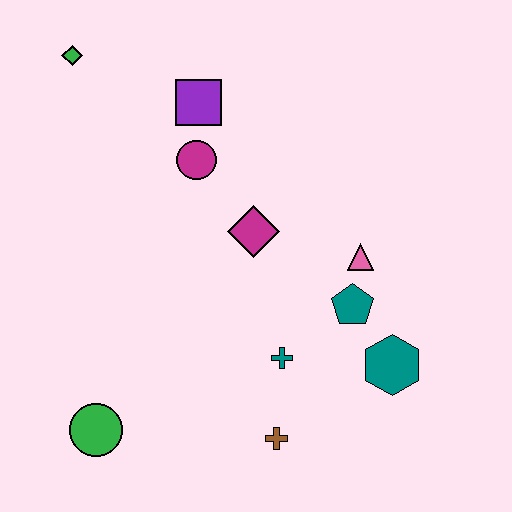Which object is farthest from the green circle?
The green diamond is farthest from the green circle.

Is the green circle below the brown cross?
No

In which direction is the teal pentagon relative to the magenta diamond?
The teal pentagon is to the right of the magenta diamond.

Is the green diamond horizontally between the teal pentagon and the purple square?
No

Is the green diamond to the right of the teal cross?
No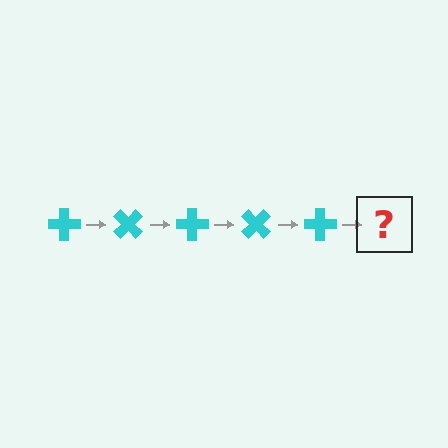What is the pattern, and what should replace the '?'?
The pattern is that the cross rotates 45 degrees each step. The '?' should be a cyan cross rotated 225 degrees.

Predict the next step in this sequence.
The next step is a cyan cross rotated 225 degrees.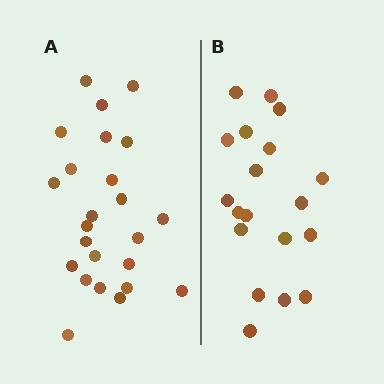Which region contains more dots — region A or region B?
Region A (the left region) has more dots.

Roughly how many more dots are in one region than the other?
Region A has about 5 more dots than region B.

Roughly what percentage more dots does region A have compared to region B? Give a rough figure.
About 25% more.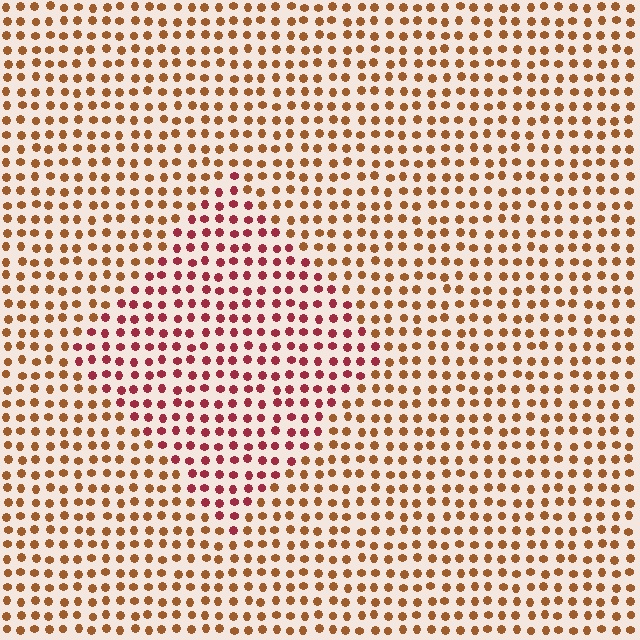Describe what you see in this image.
The image is filled with small brown elements in a uniform arrangement. A diamond-shaped region is visible where the elements are tinted to a slightly different hue, forming a subtle color boundary.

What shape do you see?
I see a diamond.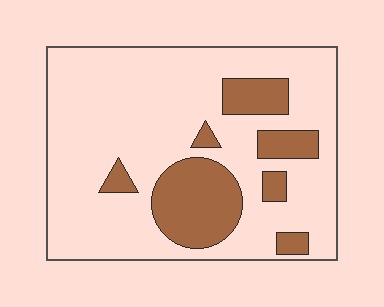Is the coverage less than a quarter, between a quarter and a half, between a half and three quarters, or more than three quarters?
Less than a quarter.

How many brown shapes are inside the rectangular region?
7.